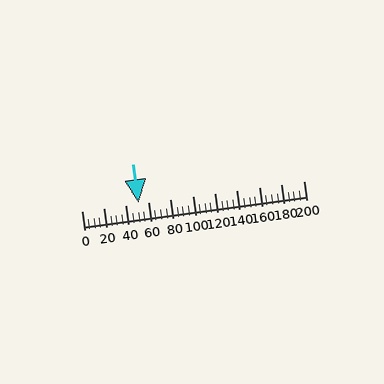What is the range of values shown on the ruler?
The ruler shows values from 0 to 200.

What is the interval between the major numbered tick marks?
The major tick marks are spaced 20 units apart.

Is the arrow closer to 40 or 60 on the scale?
The arrow is closer to 60.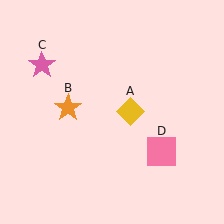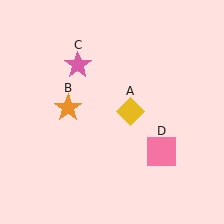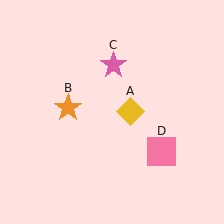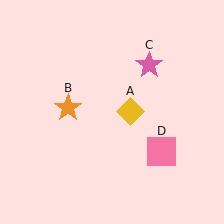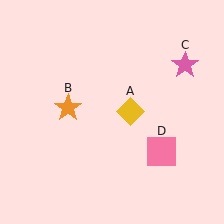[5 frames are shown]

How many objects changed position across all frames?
1 object changed position: pink star (object C).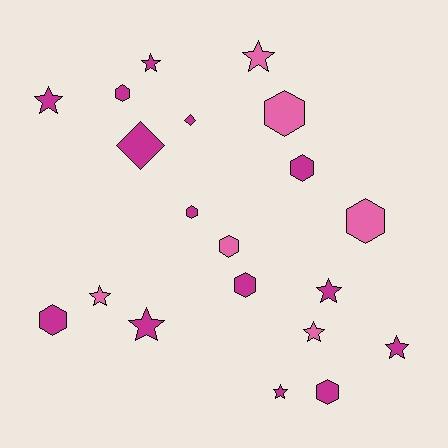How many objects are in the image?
There are 20 objects.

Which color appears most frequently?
Magenta, with 14 objects.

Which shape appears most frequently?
Star, with 9 objects.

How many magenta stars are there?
There are 6 magenta stars.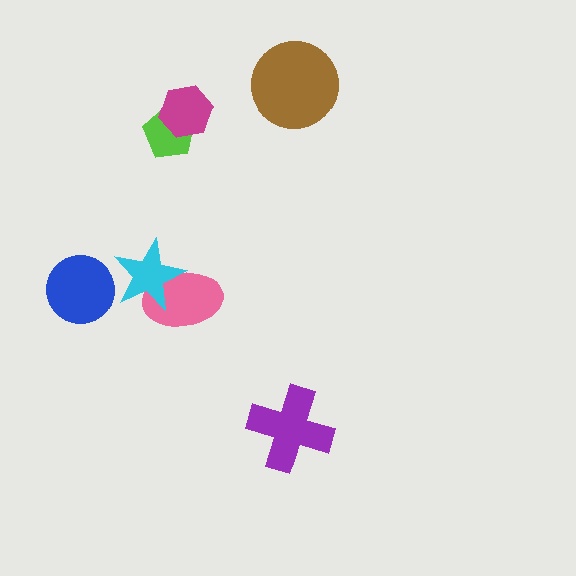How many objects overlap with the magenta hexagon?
1 object overlaps with the magenta hexagon.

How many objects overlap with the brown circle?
0 objects overlap with the brown circle.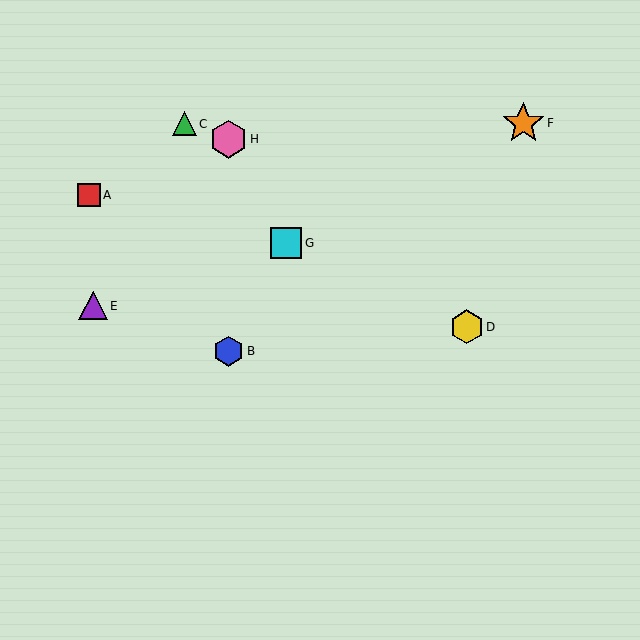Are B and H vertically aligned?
Yes, both are at x≈229.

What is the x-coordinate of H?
Object H is at x≈229.